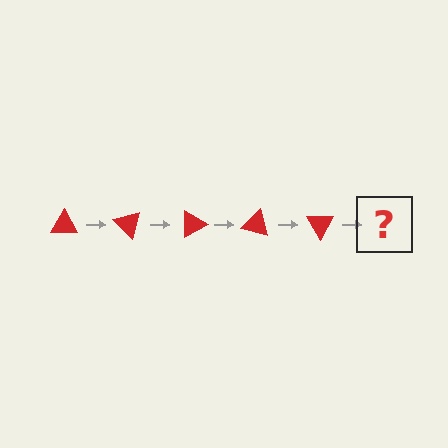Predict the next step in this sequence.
The next step is a red triangle rotated 225 degrees.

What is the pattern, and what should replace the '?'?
The pattern is that the triangle rotates 45 degrees each step. The '?' should be a red triangle rotated 225 degrees.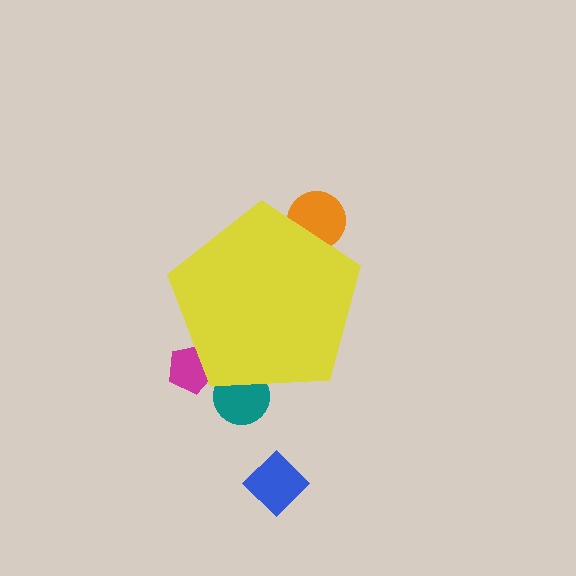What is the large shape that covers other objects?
A yellow pentagon.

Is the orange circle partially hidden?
Yes, the orange circle is partially hidden behind the yellow pentagon.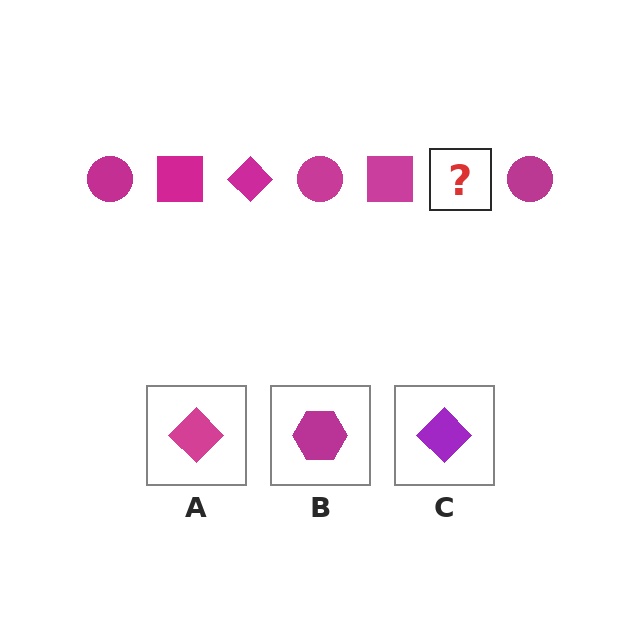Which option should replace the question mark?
Option A.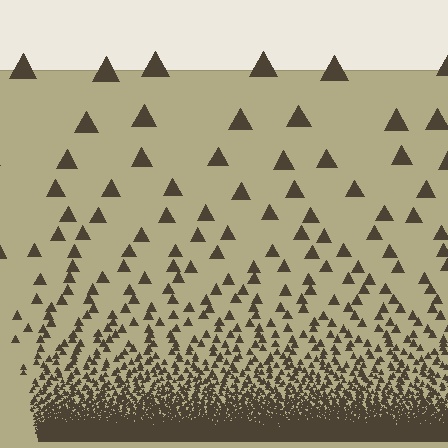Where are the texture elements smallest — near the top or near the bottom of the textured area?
Near the bottom.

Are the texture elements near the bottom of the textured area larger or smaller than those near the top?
Smaller. The gradient is inverted — elements near the bottom are smaller and denser.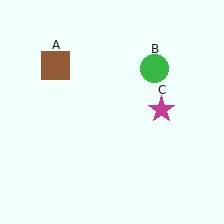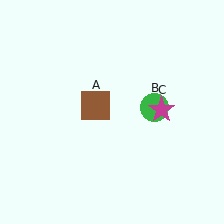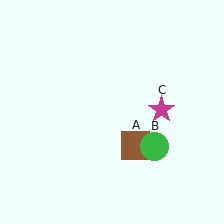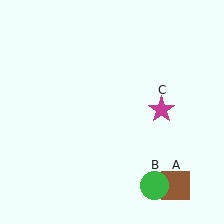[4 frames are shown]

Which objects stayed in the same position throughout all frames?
Magenta star (object C) remained stationary.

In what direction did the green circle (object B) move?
The green circle (object B) moved down.